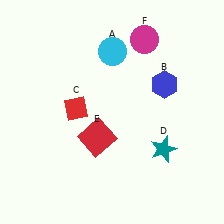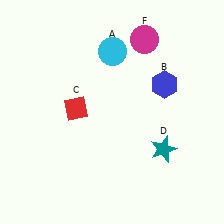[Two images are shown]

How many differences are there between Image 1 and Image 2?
There is 1 difference between the two images.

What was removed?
The red square (E) was removed in Image 2.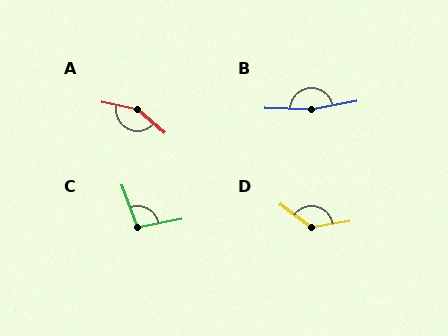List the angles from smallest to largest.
C (99°), D (134°), A (151°), B (168°).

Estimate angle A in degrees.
Approximately 151 degrees.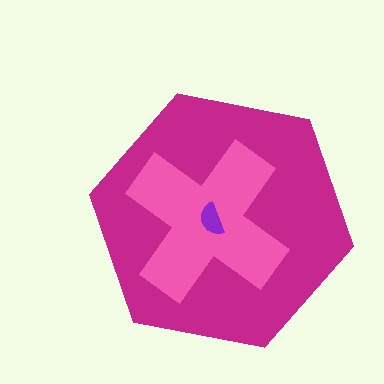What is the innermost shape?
The purple semicircle.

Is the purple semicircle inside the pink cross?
Yes.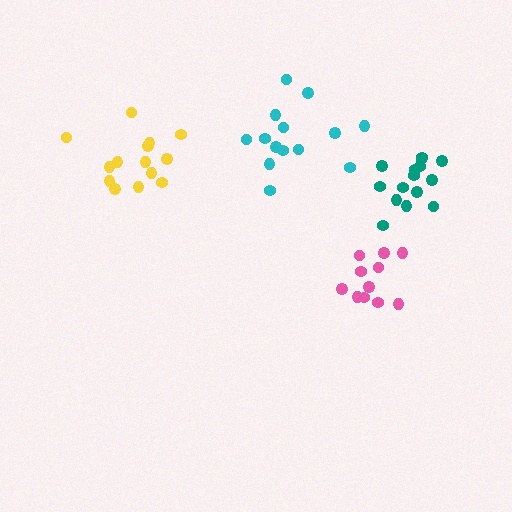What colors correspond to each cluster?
The clusters are colored: pink, teal, cyan, yellow.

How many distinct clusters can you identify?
There are 4 distinct clusters.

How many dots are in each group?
Group 1: 11 dots, Group 2: 15 dots, Group 3: 14 dots, Group 4: 14 dots (54 total).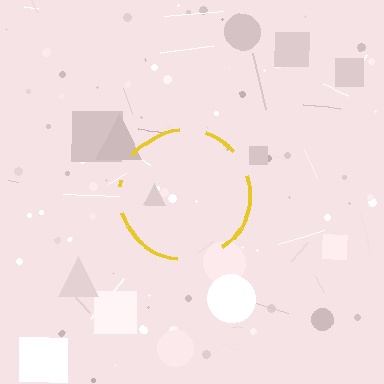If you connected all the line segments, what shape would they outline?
They would outline a circle.